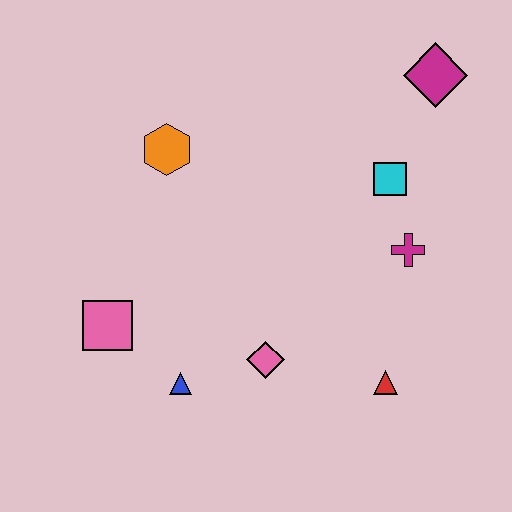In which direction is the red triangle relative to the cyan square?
The red triangle is below the cyan square.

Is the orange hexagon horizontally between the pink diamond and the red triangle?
No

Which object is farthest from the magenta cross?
The pink square is farthest from the magenta cross.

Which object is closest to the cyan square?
The magenta cross is closest to the cyan square.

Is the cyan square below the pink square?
No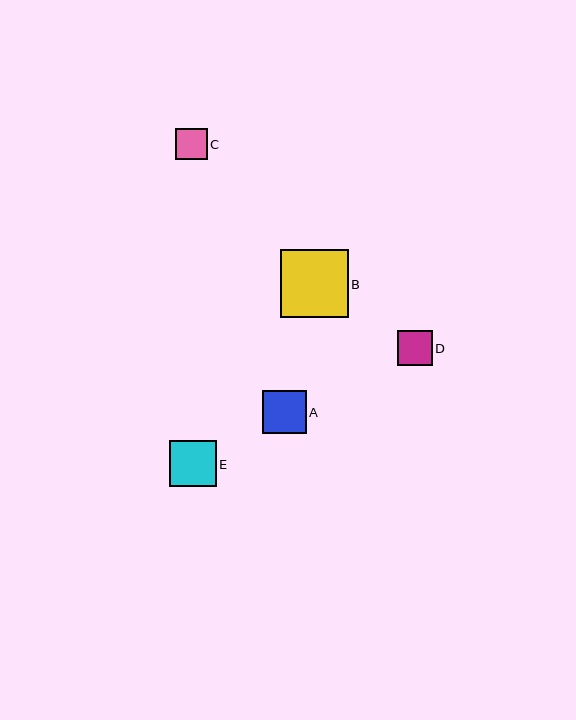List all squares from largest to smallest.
From largest to smallest: B, E, A, D, C.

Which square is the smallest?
Square C is the smallest with a size of approximately 31 pixels.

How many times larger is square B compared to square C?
Square B is approximately 2.2 times the size of square C.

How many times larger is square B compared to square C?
Square B is approximately 2.2 times the size of square C.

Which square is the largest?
Square B is the largest with a size of approximately 68 pixels.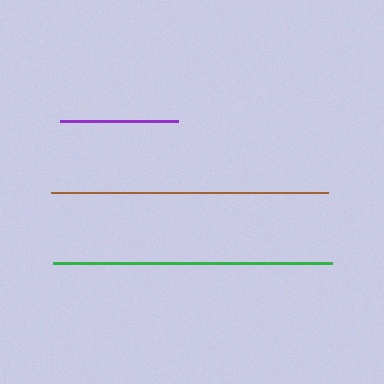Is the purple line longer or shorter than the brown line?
The brown line is longer than the purple line.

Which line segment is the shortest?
The purple line is the shortest at approximately 118 pixels.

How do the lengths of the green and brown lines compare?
The green and brown lines are approximately the same length.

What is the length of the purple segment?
The purple segment is approximately 118 pixels long.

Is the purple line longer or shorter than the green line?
The green line is longer than the purple line.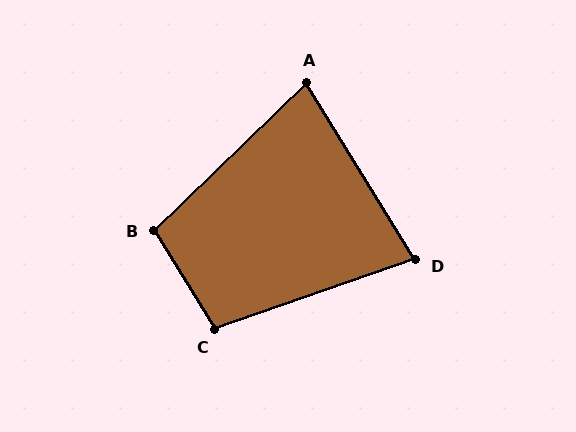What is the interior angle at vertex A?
Approximately 78 degrees (acute).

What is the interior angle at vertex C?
Approximately 102 degrees (obtuse).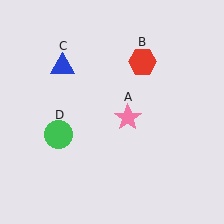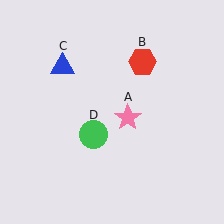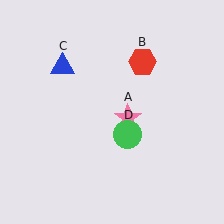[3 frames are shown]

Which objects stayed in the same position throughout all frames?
Pink star (object A) and red hexagon (object B) and blue triangle (object C) remained stationary.